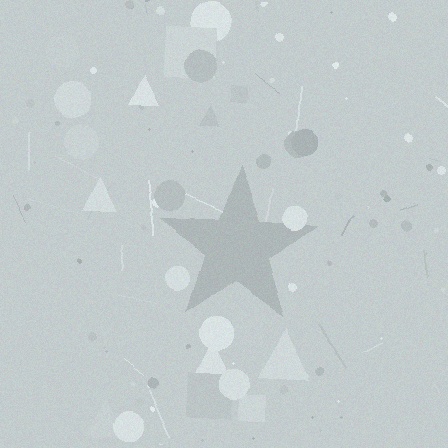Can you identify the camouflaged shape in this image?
The camouflaged shape is a star.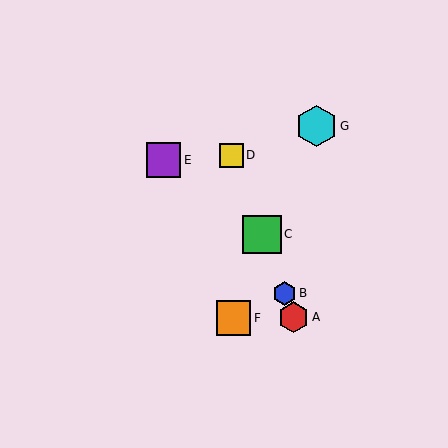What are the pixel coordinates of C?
Object C is at (262, 235).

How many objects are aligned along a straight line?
4 objects (A, B, C, D) are aligned along a straight line.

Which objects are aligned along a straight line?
Objects A, B, C, D are aligned along a straight line.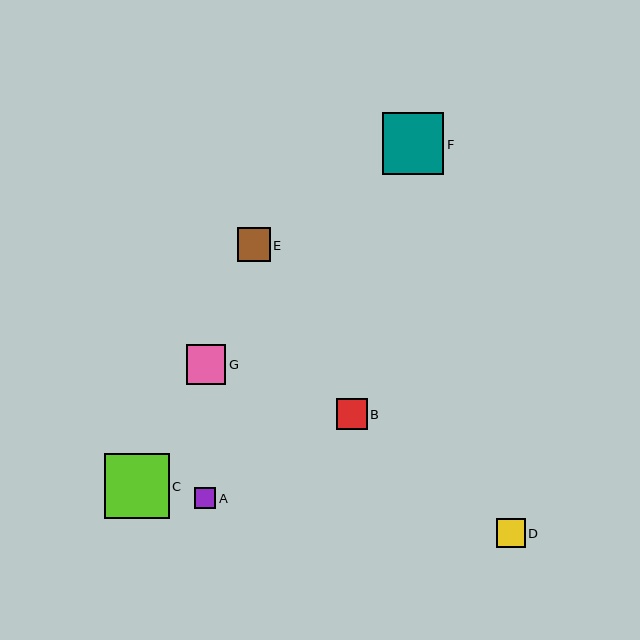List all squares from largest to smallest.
From largest to smallest: C, F, G, E, B, D, A.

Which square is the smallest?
Square A is the smallest with a size of approximately 21 pixels.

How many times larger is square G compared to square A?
Square G is approximately 1.9 times the size of square A.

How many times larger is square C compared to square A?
Square C is approximately 3.1 times the size of square A.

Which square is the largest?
Square C is the largest with a size of approximately 65 pixels.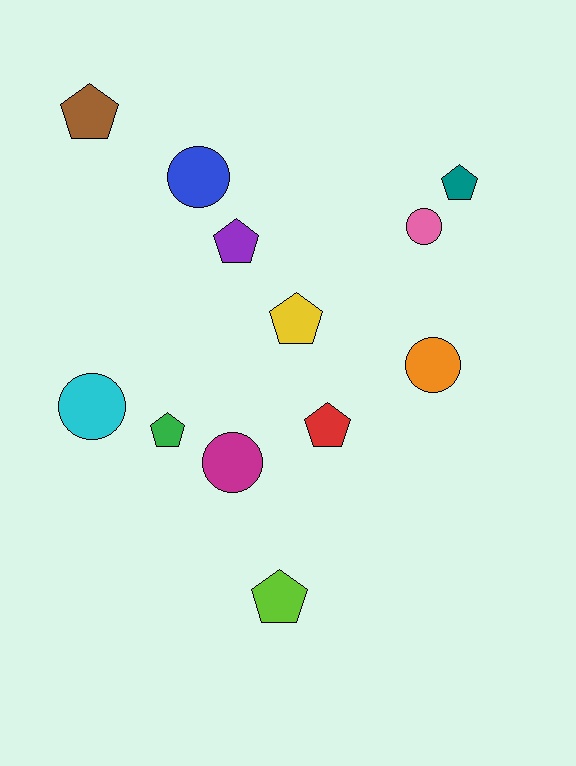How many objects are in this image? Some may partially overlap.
There are 12 objects.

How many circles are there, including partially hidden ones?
There are 5 circles.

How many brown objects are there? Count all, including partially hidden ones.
There is 1 brown object.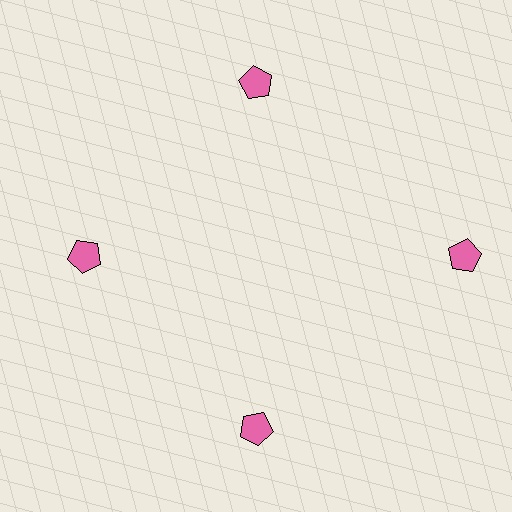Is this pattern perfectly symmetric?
No. The 4 pink pentagons are arranged in a ring, but one element near the 3 o'clock position is pushed outward from the center, breaking the 4-fold rotational symmetry.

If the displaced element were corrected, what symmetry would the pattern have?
It would have 4-fold rotational symmetry — the pattern would map onto itself every 90 degrees.